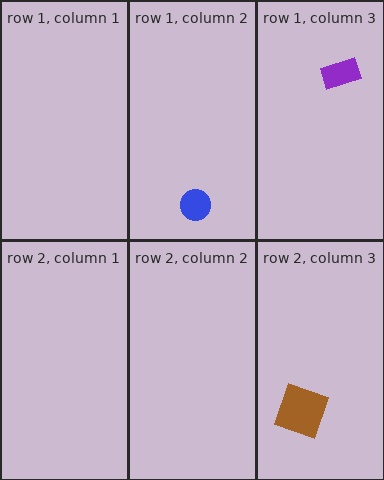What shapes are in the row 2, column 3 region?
The brown square.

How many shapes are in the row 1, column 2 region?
1.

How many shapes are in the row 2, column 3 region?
1.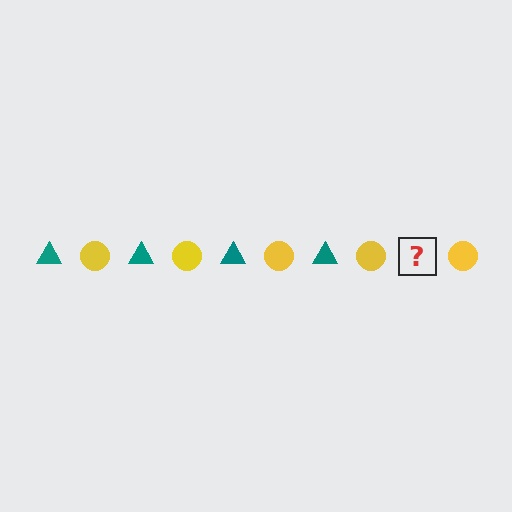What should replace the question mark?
The question mark should be replaced with a teal triangle.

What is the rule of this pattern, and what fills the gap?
The rule is that the pattern alternates between teal triangle and yellow circle. The gap should be filled with a teal triangle.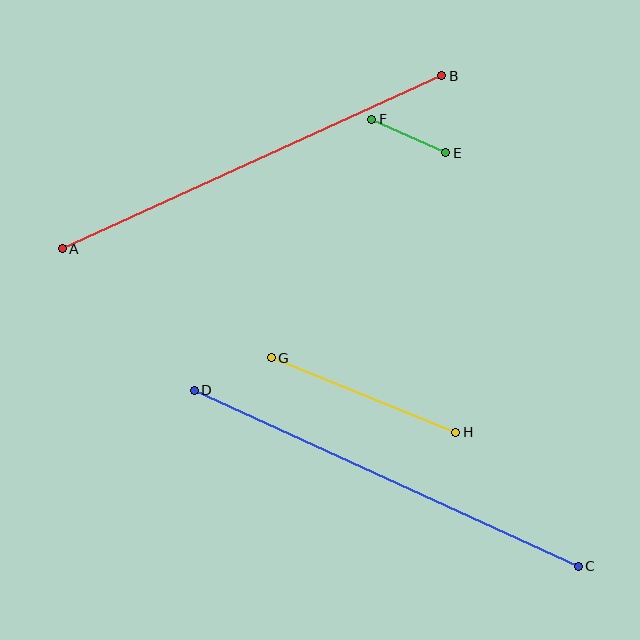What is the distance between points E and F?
The distance is approximately 81 pixels.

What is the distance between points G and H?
The distance is approximately 199 pixels.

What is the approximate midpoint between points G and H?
The midpoint is at approximately (363, 395) pixels.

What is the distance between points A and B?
The distance is approximately 417 pixels.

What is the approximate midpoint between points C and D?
The midpoint is at approximately (386, 478) pixels.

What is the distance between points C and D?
The distance is approximately 422 pixels.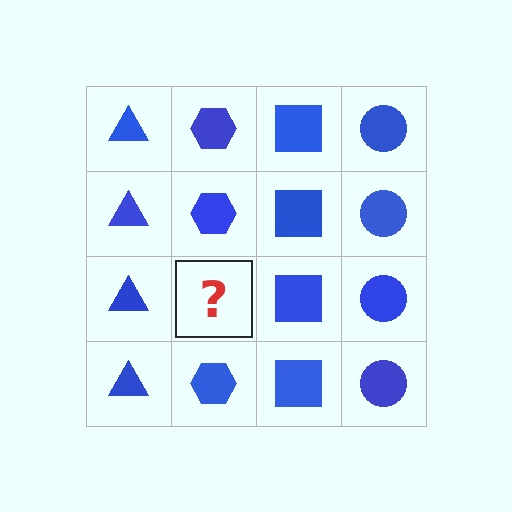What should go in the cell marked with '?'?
The missing cell should contain a blue hexagon.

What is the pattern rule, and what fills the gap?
The rule is that each column has a consistent shape. The gap should be filled with a blue hexagon.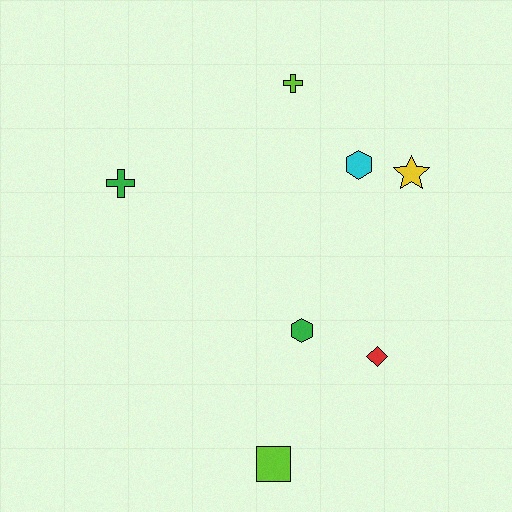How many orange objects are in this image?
There are no orange objects.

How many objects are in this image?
There are 7 objects.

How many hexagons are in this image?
There are 2 hexagons.